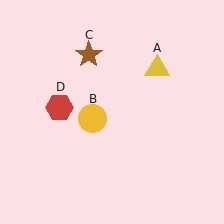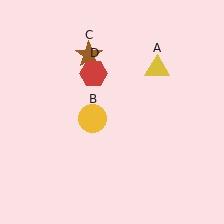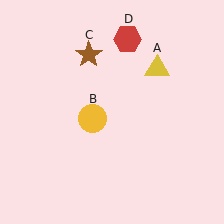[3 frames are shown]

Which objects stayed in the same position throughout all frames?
Yellow triangle (object A) and yellow circle (object B) and brown star (object C) remained stationary.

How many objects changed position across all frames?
1 object changed position: red hexagon (object D).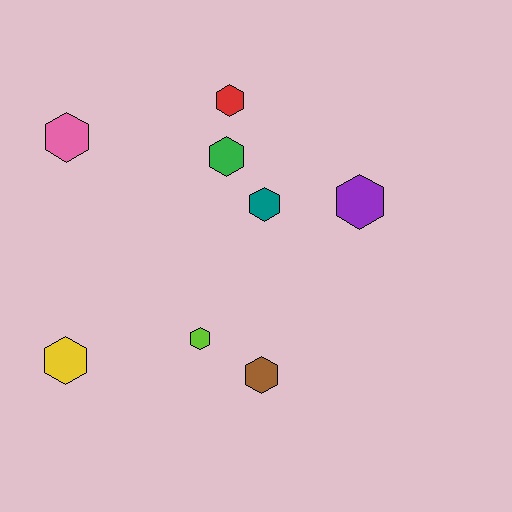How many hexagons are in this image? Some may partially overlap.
There are 8 hexagons.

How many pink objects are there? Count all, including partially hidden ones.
There is 1 pink object.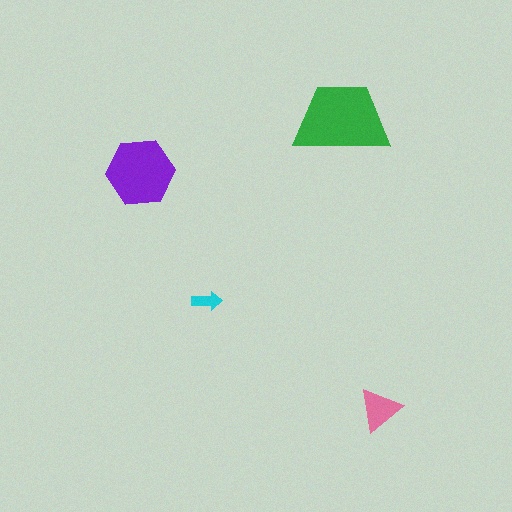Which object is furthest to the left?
The purple hexagon is leftmost.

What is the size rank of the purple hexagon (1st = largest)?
2nd.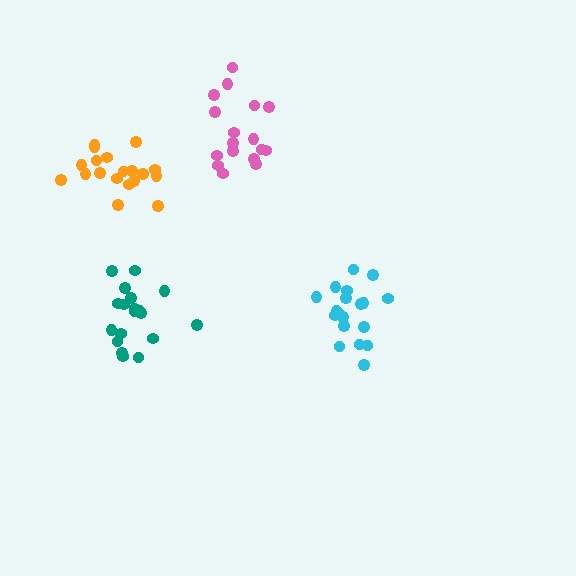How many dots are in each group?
Group 1: 17 dots, Group 2: 19 dots, Group 3: 19 dots, Group 4: 19 dots (74 total).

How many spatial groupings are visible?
There are 4 spatial groupings.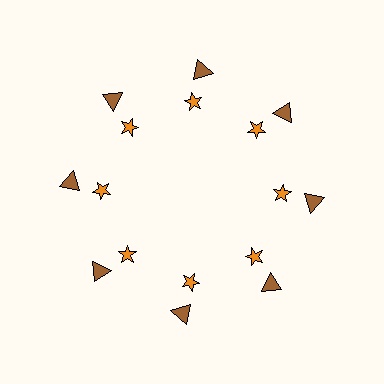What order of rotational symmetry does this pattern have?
This pattern has 8-fold rotational symmetry.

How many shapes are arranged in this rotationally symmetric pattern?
There are 16 shapes, arranged in 8 groups of 2.